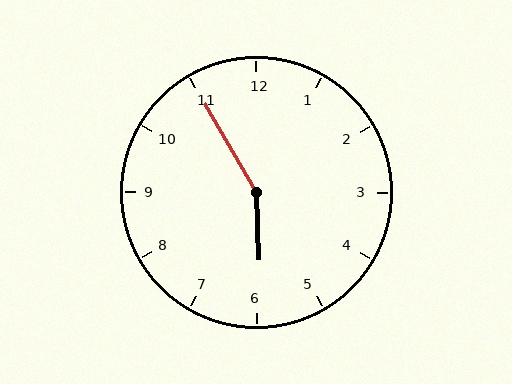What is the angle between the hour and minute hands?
Approximately 152 degrees.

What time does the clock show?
5:55.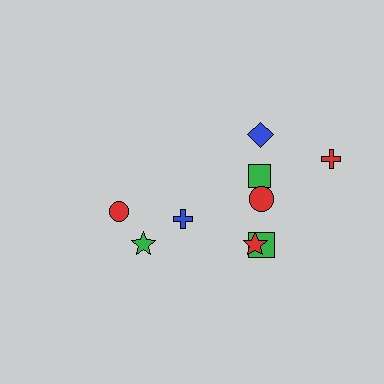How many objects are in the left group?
There are 3 objects.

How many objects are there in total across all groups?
There are 9 objects.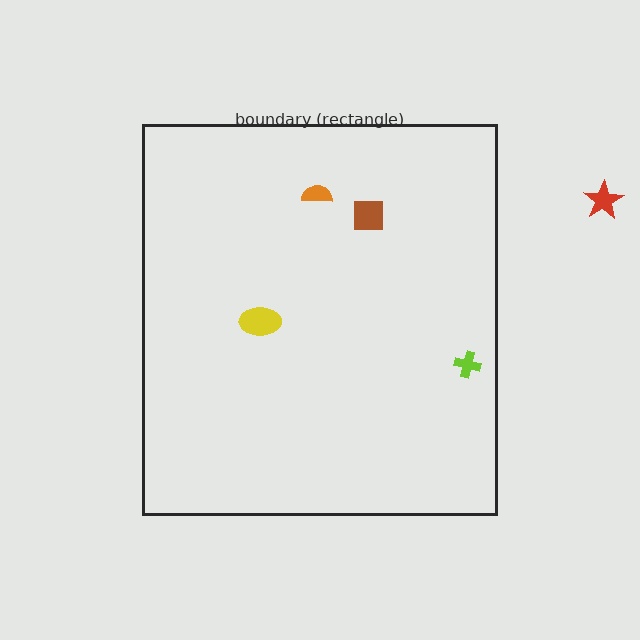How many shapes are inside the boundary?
4 inside, 1 outside.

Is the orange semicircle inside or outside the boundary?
Inside.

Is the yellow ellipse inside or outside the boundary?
Inside.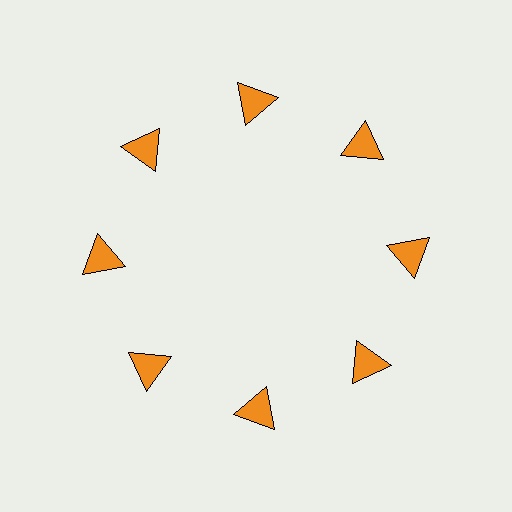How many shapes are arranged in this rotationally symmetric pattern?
There are 8 shapes, arranged in 8 groups of 1.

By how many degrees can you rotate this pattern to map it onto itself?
The pattern maps onto itself every 45 degrees of rotation.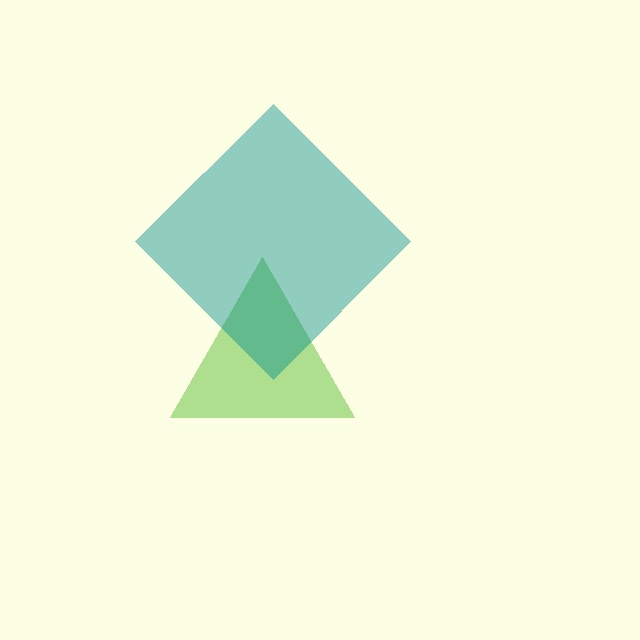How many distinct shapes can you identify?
There are 2 distinct shapes: a lime triangle, a teal diamond.